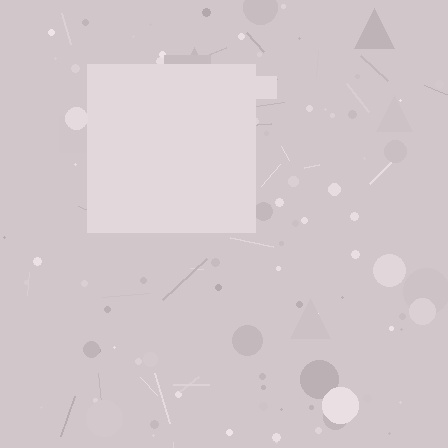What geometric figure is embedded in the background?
A square is embedded in the background.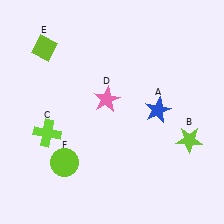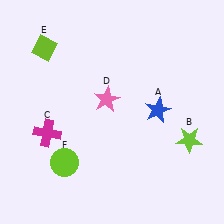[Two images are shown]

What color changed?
The cross (C) changed from lime in Image 1 to magenta in Image 2.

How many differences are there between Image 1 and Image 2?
There is 1 difference between the two images.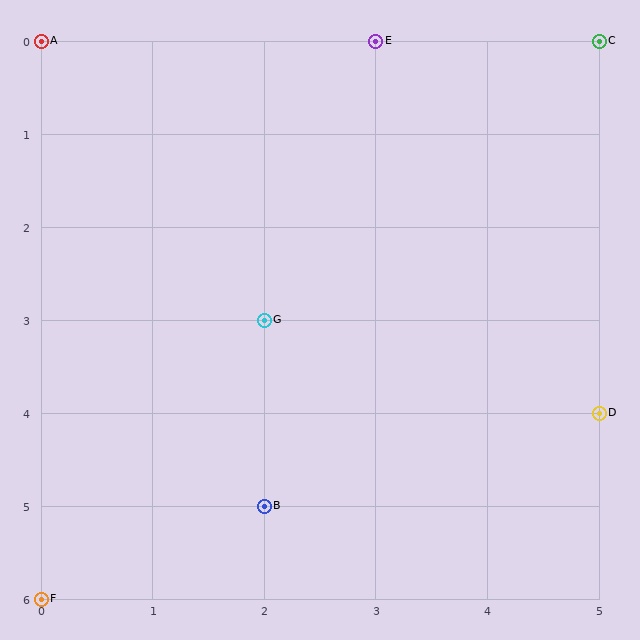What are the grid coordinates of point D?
Point D is at grid coordinates (5, 4).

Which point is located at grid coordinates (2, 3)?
Point G is at (2, 3).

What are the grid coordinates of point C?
Point C is at grid coordinates (5, 0).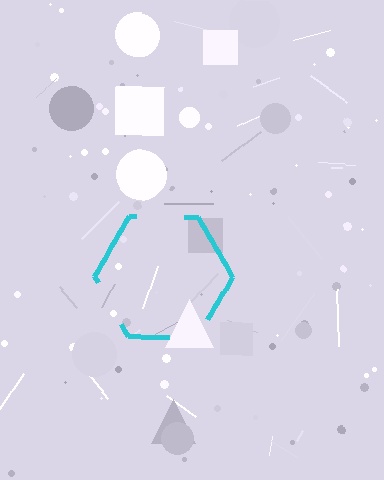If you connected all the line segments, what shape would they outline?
They would outline a hexagon.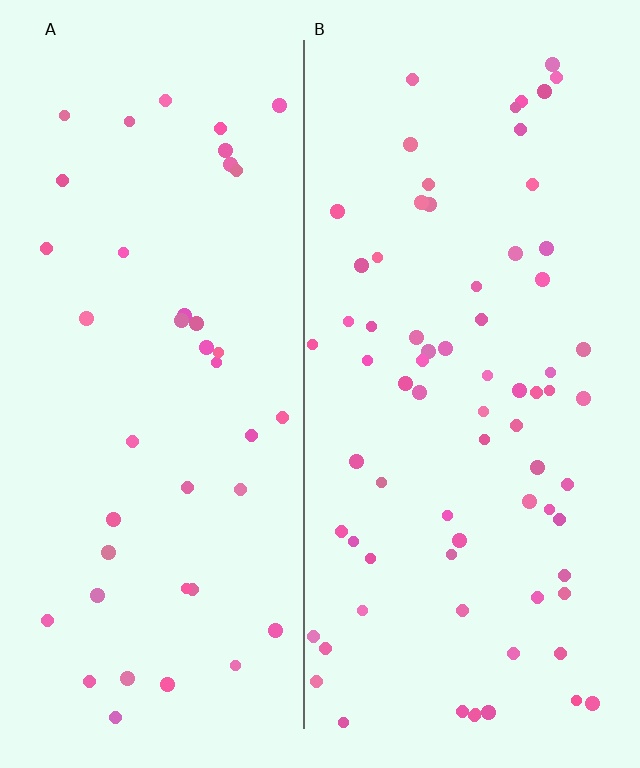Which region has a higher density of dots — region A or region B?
B (the right).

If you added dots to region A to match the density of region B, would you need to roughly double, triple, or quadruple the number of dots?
Approximately double.